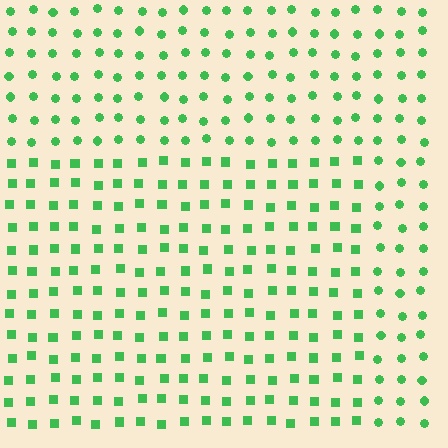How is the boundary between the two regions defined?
The boundary is defined by a change in element shape: squares inside vs. circles outside. All elements share the same color and spacing.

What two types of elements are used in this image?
The image uses squares inside the rectangle region and circles outside it.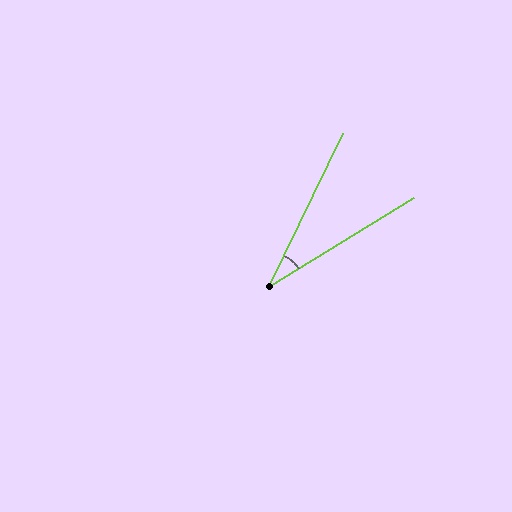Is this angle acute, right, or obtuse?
It is acute.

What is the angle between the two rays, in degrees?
Approximately 33 degrees.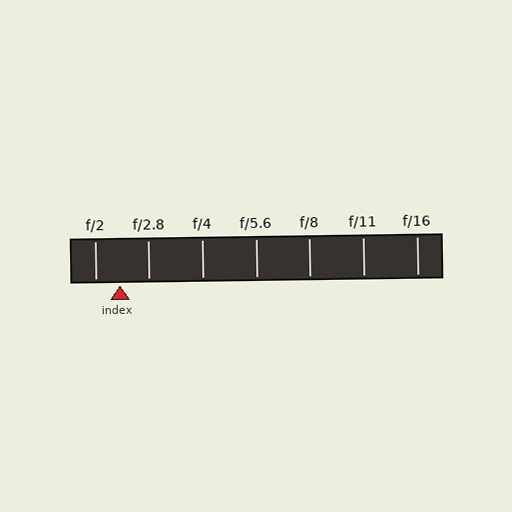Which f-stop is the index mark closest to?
The index mark is closest to f/2.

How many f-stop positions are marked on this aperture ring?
There are 7 f-stop positions marked.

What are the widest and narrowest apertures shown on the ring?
The widest aperture shown is f/2 and the narrowest is f/16.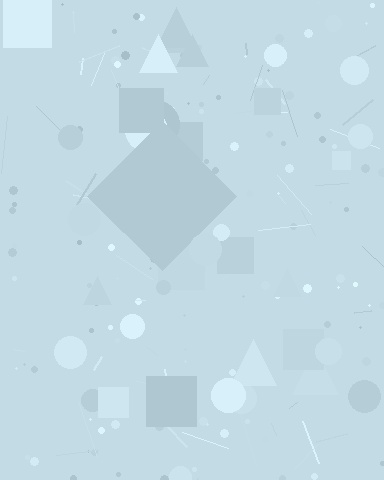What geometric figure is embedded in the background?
A diamond is embedded in the background.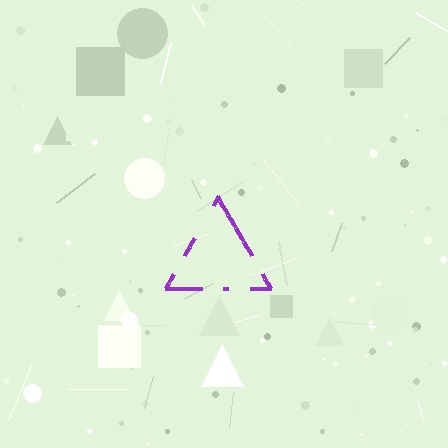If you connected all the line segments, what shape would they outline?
They would outline a triangle.